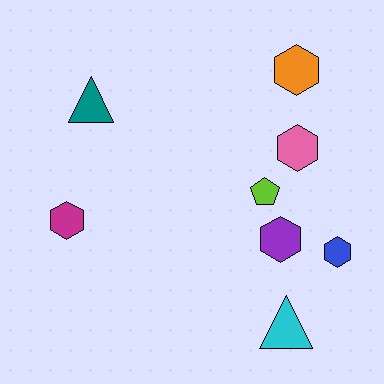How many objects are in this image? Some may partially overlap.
There are 8 objects.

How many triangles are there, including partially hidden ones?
There are 2 triangles.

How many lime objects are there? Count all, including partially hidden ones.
There is 1 lime object.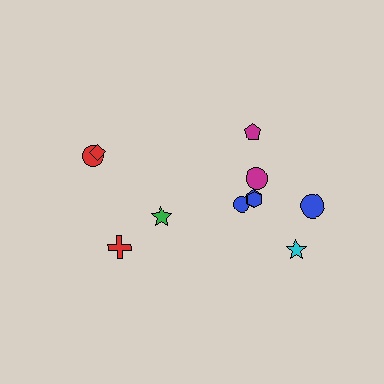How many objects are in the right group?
There are 7 objects.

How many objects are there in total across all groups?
There are 11 objects.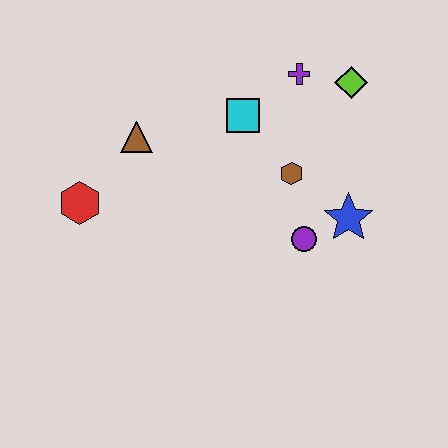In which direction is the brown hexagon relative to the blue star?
The brown hexagon is to the left of the blue star.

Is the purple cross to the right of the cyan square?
Yes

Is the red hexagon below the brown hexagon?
Yes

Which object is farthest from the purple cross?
The red hexagon is farthest from the purple cross.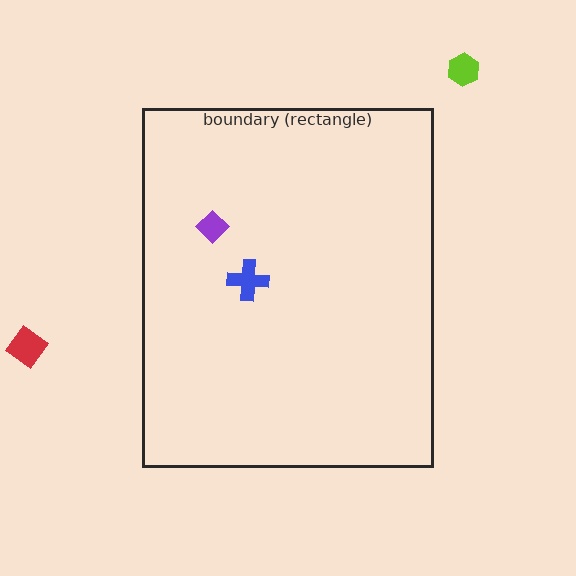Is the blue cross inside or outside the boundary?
Inside.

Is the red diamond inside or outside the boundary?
Outside.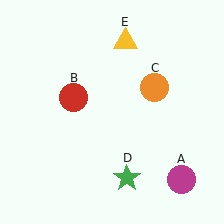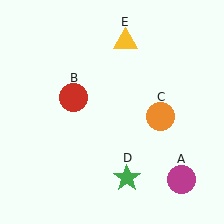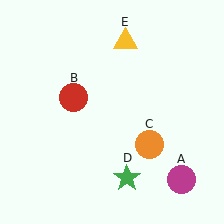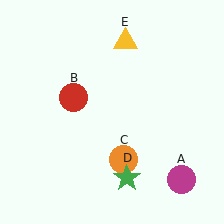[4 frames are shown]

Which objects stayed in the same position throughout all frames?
Magenta circle (object A) and red circle (object B) and green star (object D) and yellow triangle (object E) remained stationary.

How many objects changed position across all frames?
1 object changed position: orange circle (object C).